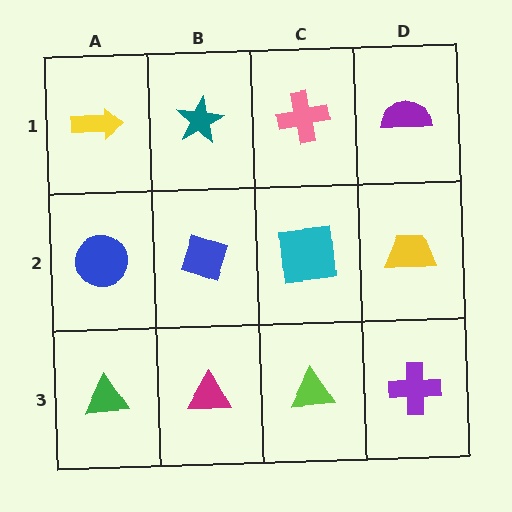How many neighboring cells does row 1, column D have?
2.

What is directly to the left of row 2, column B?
A blue circle.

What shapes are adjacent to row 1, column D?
A yellow trapezoid (row 2, column D), a pink cross (row 1, column C).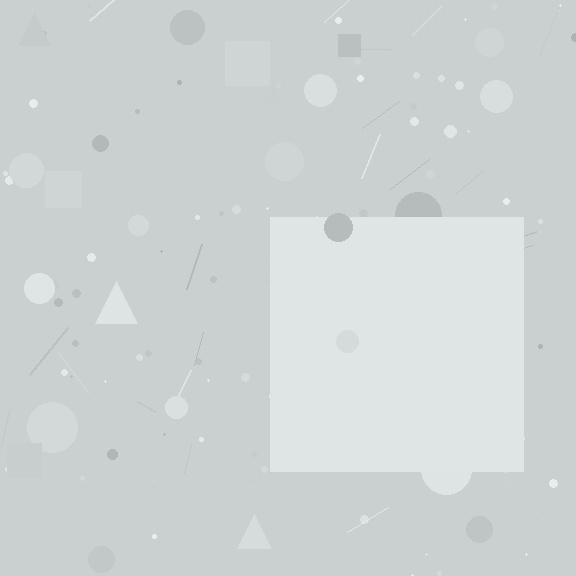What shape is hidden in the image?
A square is hidden in the image.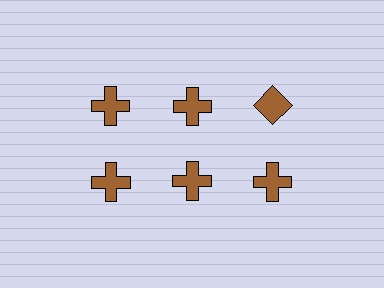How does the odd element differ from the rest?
It has a different shape: diamond instead of cross.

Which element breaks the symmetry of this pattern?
The brown diamond in the top row, center column breaks the symmetry. All other shapes are brown crosses.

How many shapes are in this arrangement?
There are 6 shapes arranged in a grid pattern.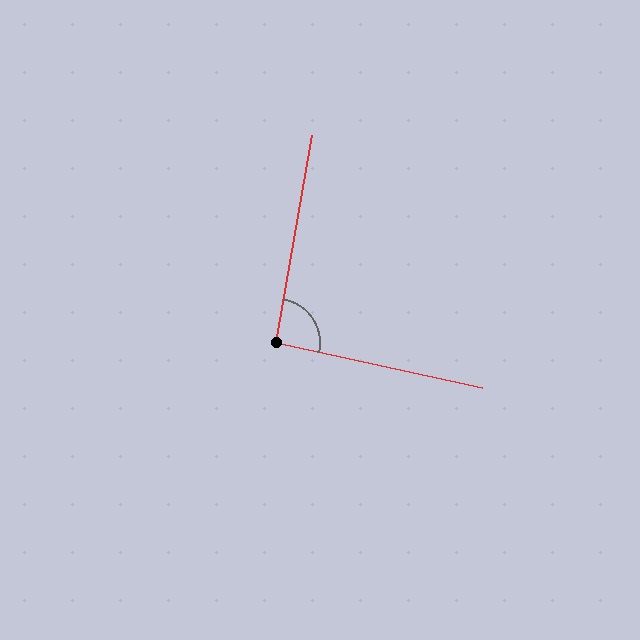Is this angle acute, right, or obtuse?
It is approximately a right angle.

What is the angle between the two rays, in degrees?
Approximately 92 degrees.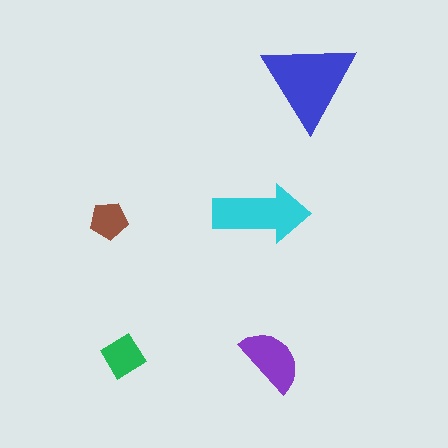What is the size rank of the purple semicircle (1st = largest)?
3rd.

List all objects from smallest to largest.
The brown pentagon, the green diamond, the purple semicircle, the cyan arrow, the blue triangle.